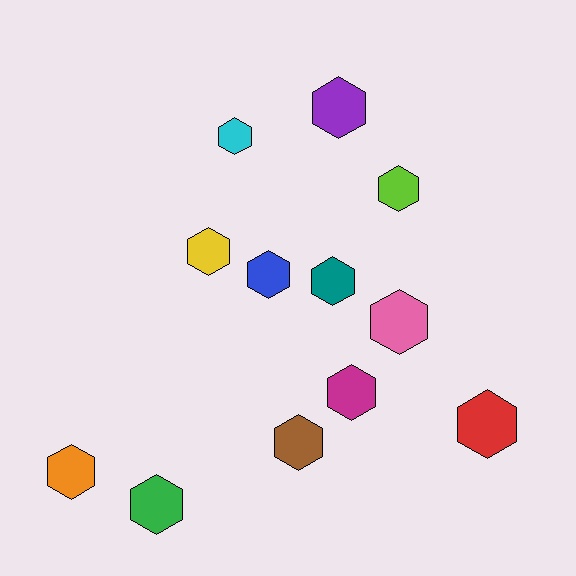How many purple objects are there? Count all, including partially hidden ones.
There is 1 purple object.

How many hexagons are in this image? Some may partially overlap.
There are 12 hexagons.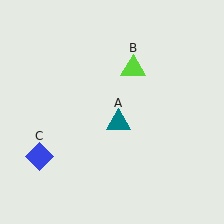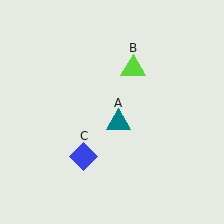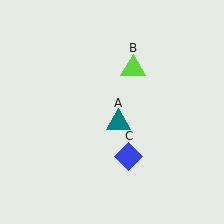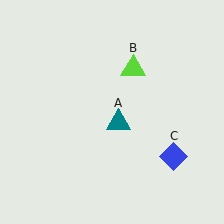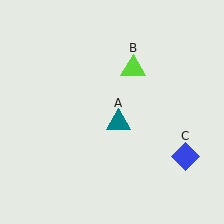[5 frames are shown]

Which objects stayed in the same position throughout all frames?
Teal triangle (object A) and lime triangle (object B) remained stationary.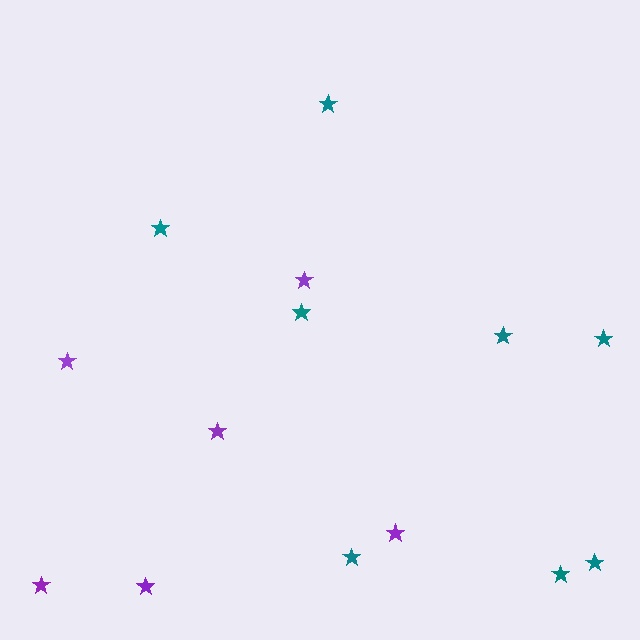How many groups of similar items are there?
There are 2 groups: one group of teal stars (8) and one group of purple stars (6).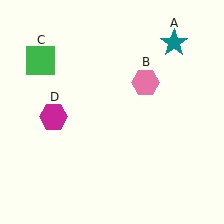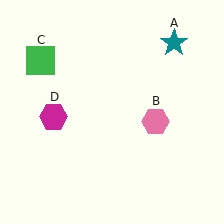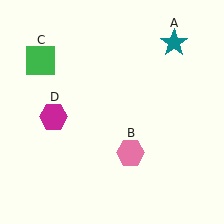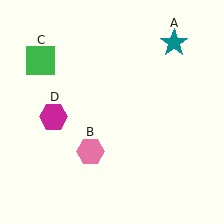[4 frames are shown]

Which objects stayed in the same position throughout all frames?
Teal star (object A) and green square (object C) and magenta hexagon (object D) remained stationary.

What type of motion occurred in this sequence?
The pink hexagon (object B) rotated clockwise around the center of the scene.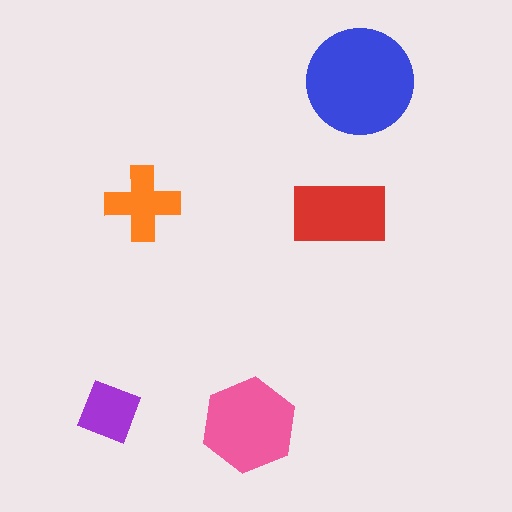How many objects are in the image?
There are 5 objects in the image.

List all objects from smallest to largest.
The purple square, the orange cross, the red rectangle, the pink hexagon, the blue circle.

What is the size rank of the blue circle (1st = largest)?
1st.